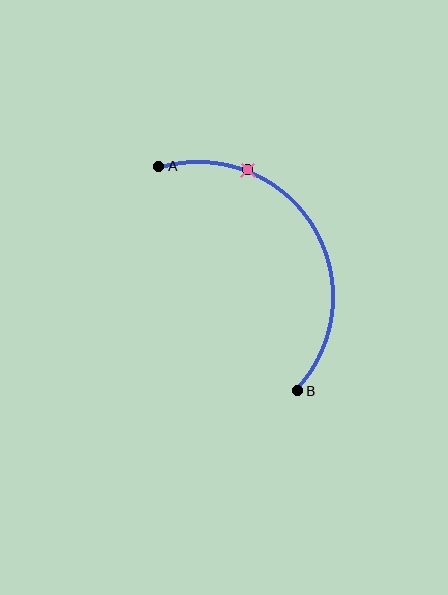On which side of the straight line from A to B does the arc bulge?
The arc bulges to the right of the straight line connecting A and B.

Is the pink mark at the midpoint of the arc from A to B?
No. The pink mark lies on the arc but is closer to endpoint A. The arc midpoint would be at the point on the curve equidistant along the arc from both A and B.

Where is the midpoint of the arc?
The arc midpoint is the point on the curve farthest from the straight line joining A and B. It sits to the right of that line.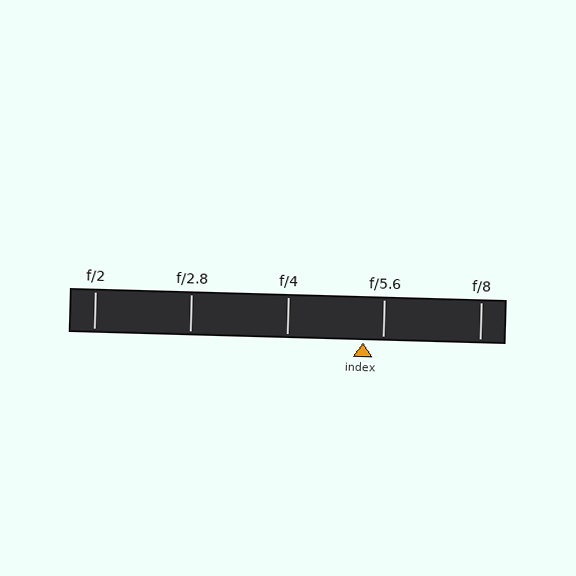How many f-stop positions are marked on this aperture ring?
There are 5 f-stop positions marked.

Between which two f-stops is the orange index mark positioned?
The index mark is between f/4 and f/5.6.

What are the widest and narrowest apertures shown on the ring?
The widest aperture shown is f/2 and the narrowest is f/8.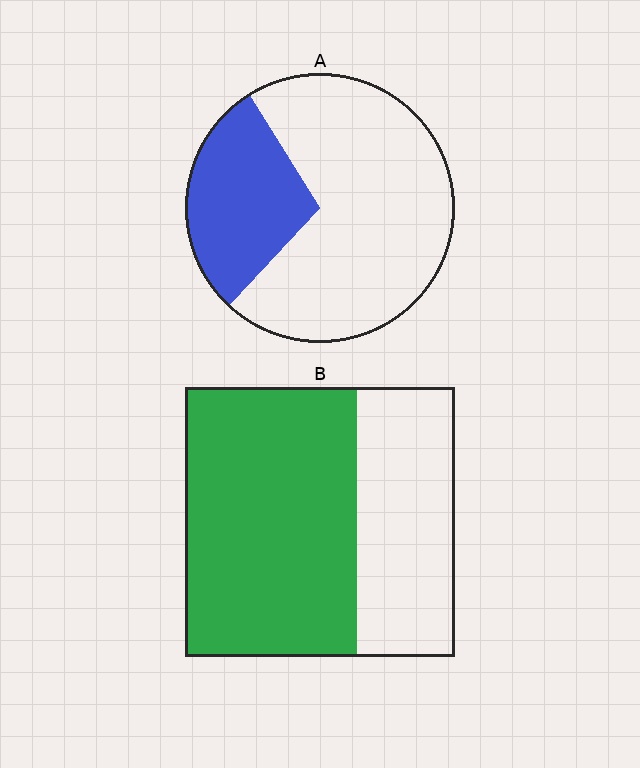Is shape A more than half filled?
No.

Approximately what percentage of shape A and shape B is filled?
A is approximately 30% and B is approximately 65%.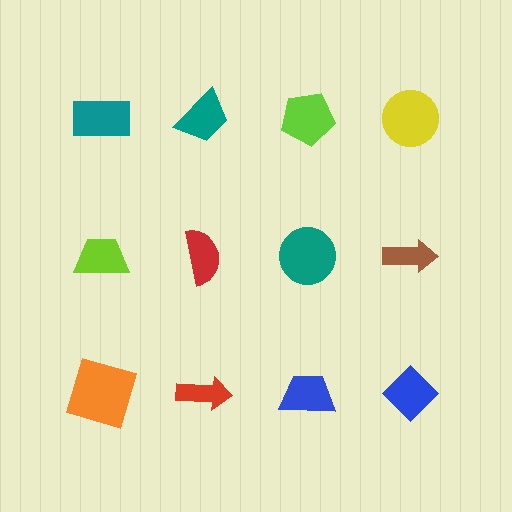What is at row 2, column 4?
A brown arrow.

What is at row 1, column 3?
A lime pentagon.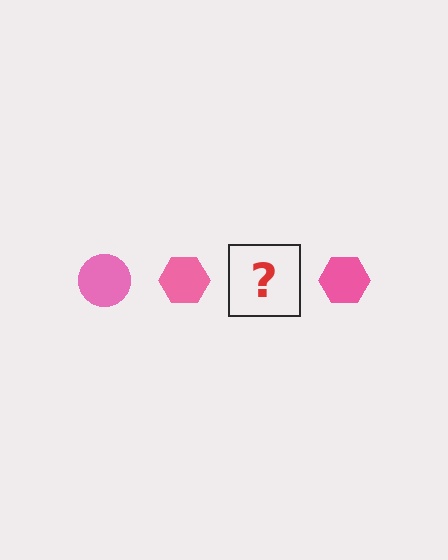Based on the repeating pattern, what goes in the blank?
The blank should be a pink circle.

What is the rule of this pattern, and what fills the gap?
The rule is that the pattern cycles through circle, hexagon shapes in pink. The gap should be filled with a pink circle.